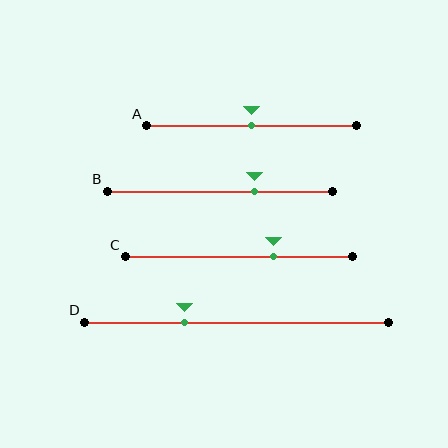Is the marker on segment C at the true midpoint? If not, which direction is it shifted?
No, the marker on segment C is shifted to the right by about 15% of the segment length.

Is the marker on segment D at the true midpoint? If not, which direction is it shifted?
No, the marker on segment D is shifted to the left by about 17% of the segment length.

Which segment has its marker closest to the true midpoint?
Segment A has its marker closest to the true midpoint.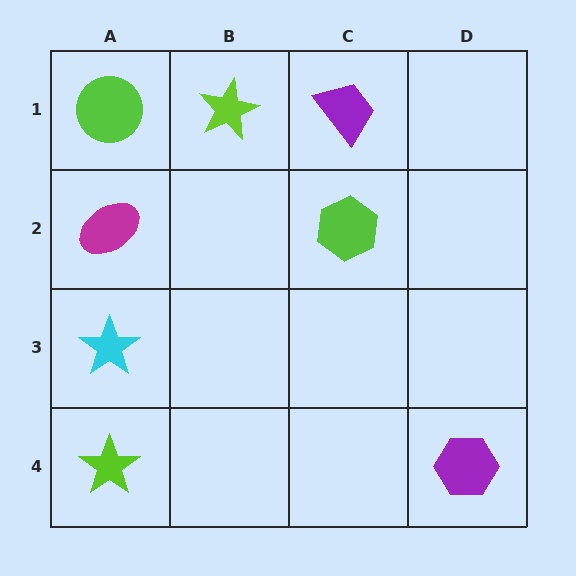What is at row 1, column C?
A purple trapezoid.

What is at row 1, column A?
A lime circle.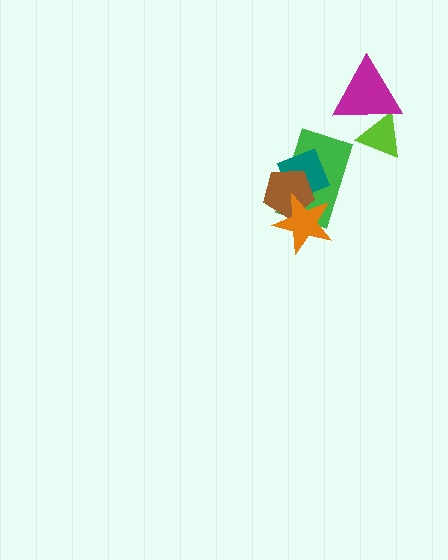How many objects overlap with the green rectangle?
3 objects overlap with the green rectangle.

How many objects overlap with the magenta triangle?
1 object overlaps with the magenta triangle.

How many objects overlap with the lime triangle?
1 object overlaps with the lime triangle.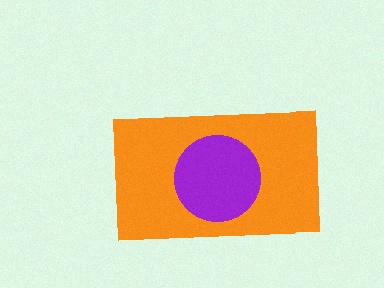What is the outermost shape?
The orange rectangle.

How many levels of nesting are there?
2.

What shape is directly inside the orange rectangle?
The purple circle.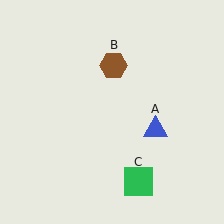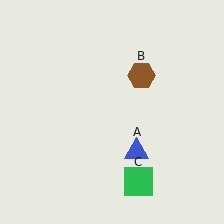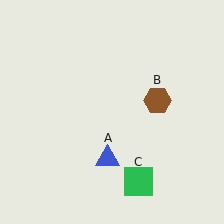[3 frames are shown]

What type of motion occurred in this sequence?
The blue triangle (object A), brown hexagon (object B) rotated clockwise around the center of the scene.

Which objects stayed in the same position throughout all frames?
Green square (object C) remained stationary.